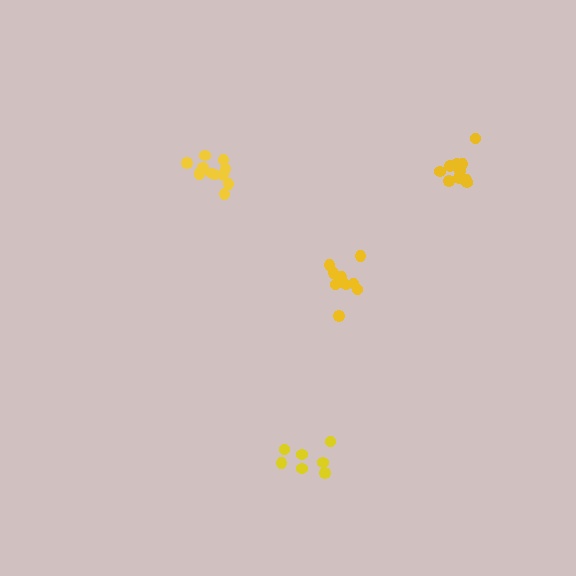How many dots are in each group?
Group 1: 12 dots, Group 2: 7 dots, Group 3: 10 dots, Group 4: 11 dots (40 total).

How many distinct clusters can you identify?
There are 4 distinct clusters.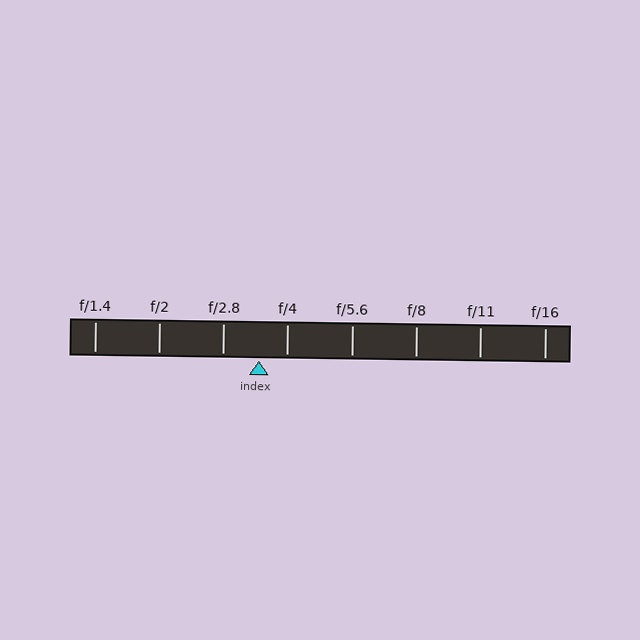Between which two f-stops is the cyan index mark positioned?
The index mark is between f/2.8 and f/4.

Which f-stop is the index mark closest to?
The index mark is closest to f/4.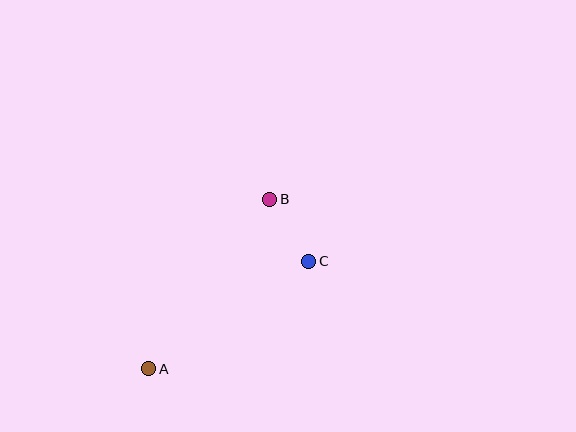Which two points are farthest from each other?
Points A and B are farthest from each other.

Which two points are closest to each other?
Points B and C are closest to each other.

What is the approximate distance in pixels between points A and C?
The distance between A and C is approximately 193 pixels.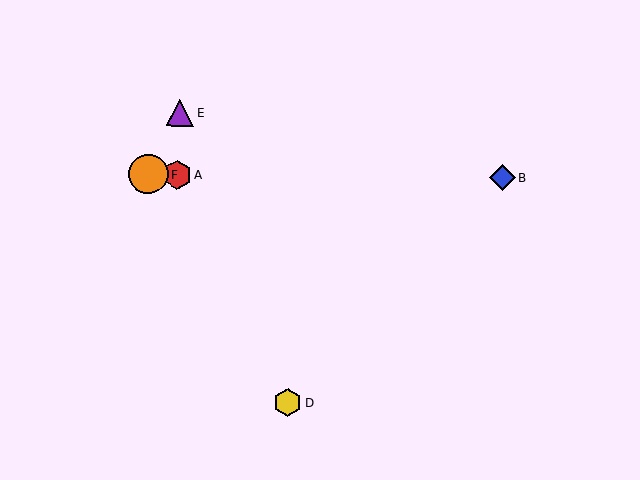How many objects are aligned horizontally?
4 objects (A, B, C, F) are aligned horizontally.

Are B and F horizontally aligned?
Yes, both are at y≈178.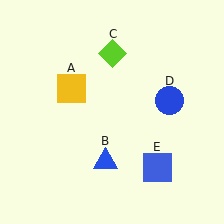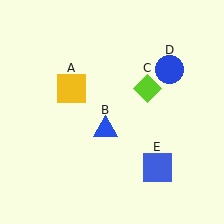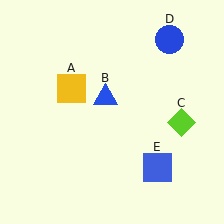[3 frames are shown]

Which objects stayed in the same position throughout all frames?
Yellow square (object A) and blue square (object E) remained stationary.